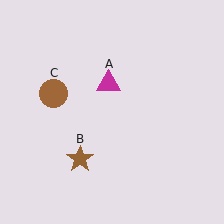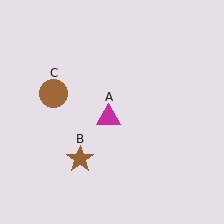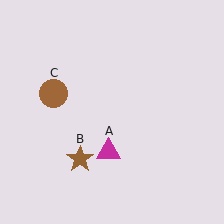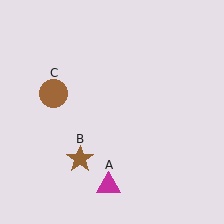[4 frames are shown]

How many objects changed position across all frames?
1 object changed position: magenta triangle (object A).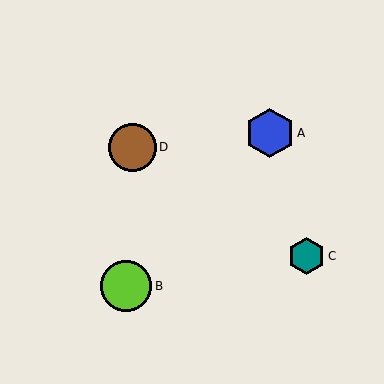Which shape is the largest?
The lime circle (labeled B) is the largest.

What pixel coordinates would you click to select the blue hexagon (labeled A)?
Click at (270, 133) to select the blue hexagon A.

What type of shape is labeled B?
Shape B is a lime circle.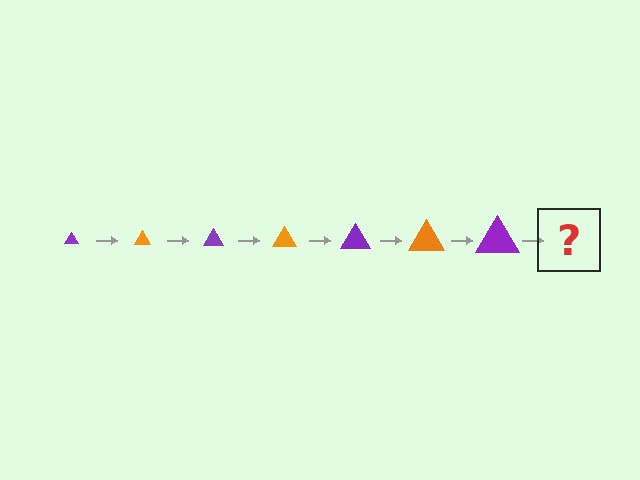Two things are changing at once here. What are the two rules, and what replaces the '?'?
The two rules are that the triangle grows larger each step and the color cycles through purple and orange. The '?' should be an orange triangle, larger than the previous one.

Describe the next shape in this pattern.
It should be an orange triangle, larger than the previous one.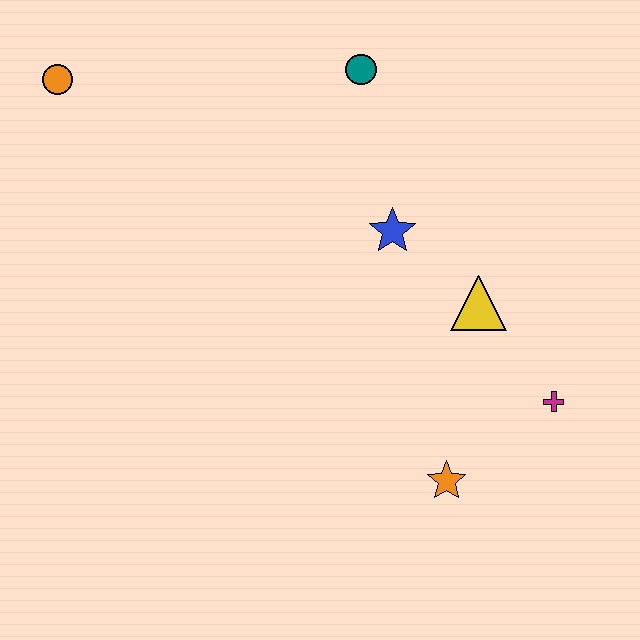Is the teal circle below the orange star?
No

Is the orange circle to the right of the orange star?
No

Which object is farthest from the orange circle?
The magenta cross is farthest from the orange circle.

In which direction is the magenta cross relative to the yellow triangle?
The magenta cross is below the yellow triangle.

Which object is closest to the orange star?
The magenta cross is closest to the orange star.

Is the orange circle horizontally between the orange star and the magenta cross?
No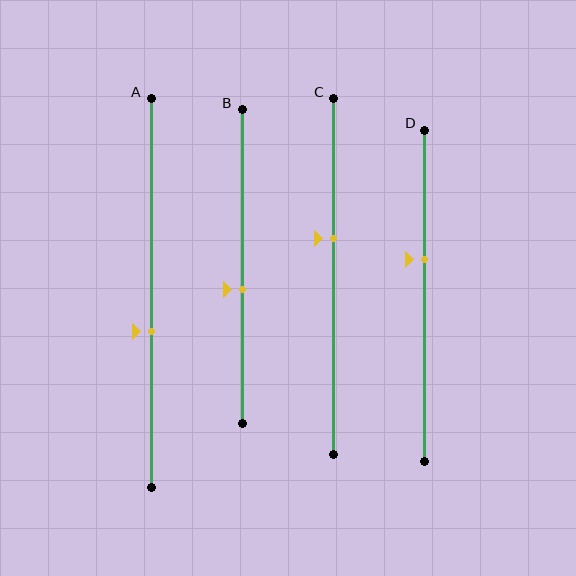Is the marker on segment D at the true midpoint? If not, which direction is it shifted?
No, the marker on segment D is shifted upward by about 11% of the segment length.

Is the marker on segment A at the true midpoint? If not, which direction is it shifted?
No, the marker on segment A is shifted downward by about 10% of the segment length.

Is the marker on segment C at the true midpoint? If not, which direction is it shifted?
No, the marker on segment C is shifted upward by about 11% of the segment length.